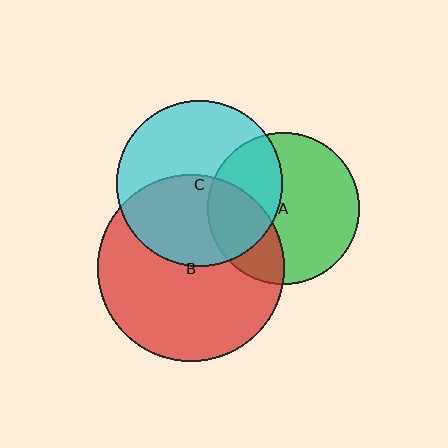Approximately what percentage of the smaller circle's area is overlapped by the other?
Approximately 45%.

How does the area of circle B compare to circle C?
Approximately 1.3 times.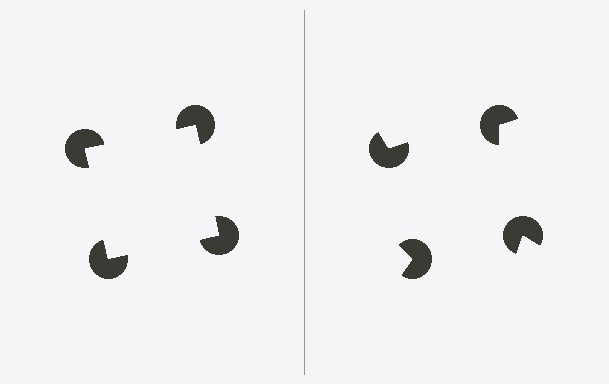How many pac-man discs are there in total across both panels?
8 — 4 on each side.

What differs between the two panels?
The pac-man discs are positioned identically on both sides; only the wedge orientations differ. On the left they align to a square; on the right they are misaligned.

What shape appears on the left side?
An illusory square.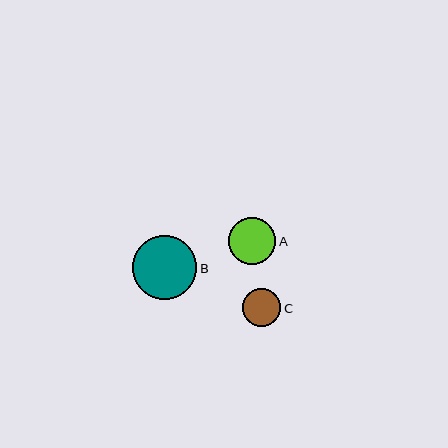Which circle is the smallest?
Circle C is the smallest with a size of approximately 38 pixels.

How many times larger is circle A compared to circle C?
Circle A is approximately 1.2 times the size of circle C.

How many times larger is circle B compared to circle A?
Circle B is approximately 1.4 times the size of circle A.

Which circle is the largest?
Circle B is the largest with a size of approximately 64 pixels.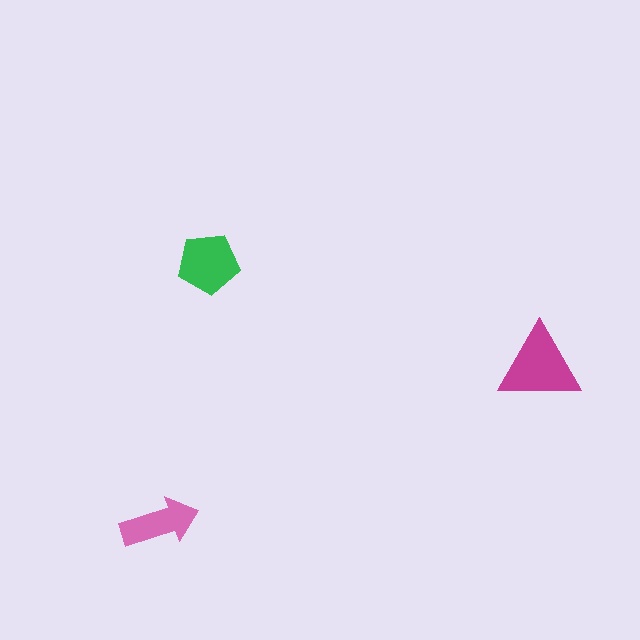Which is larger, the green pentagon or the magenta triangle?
The magenta triangle.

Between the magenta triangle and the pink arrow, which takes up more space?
The magenta triangle.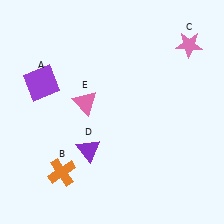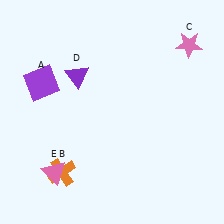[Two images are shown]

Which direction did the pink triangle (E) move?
The pink triangle (E) moved down.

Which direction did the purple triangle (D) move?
The purple triangle (D) moved up.